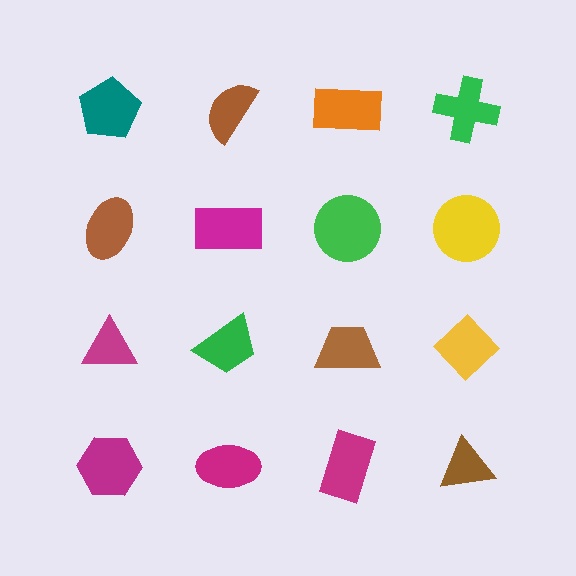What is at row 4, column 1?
A magenta hexagon.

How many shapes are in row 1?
4 shapes.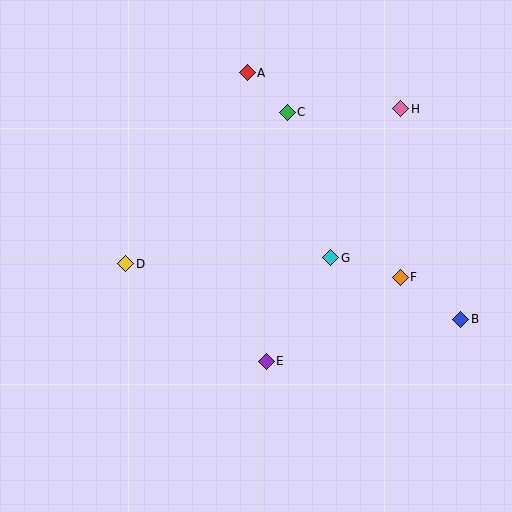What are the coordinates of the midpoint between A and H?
The midpoint between A and H is at (324, 91).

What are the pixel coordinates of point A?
Point A is at (247, 73).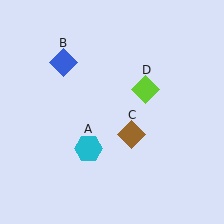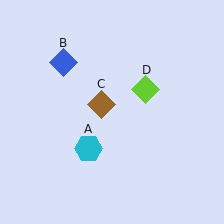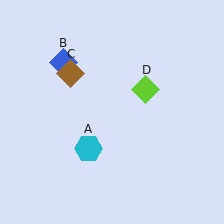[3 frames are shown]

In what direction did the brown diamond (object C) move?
The brown diamond (object C) moved up and to the left.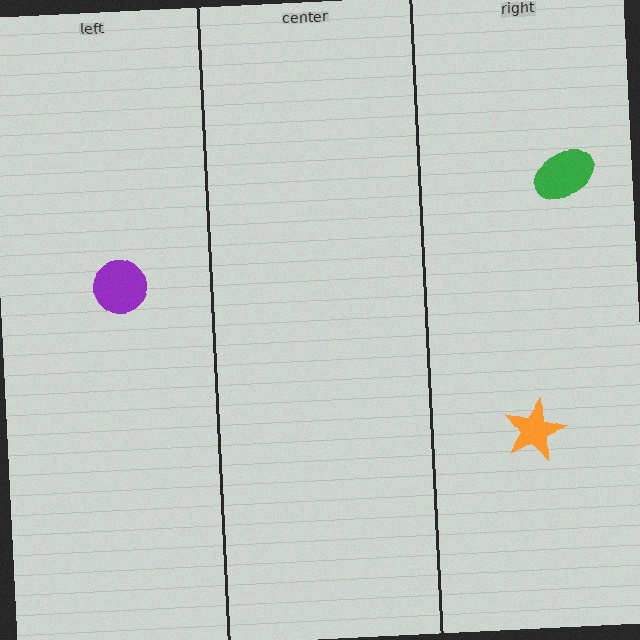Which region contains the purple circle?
The left region.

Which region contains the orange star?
The right region.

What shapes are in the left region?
The purple circle.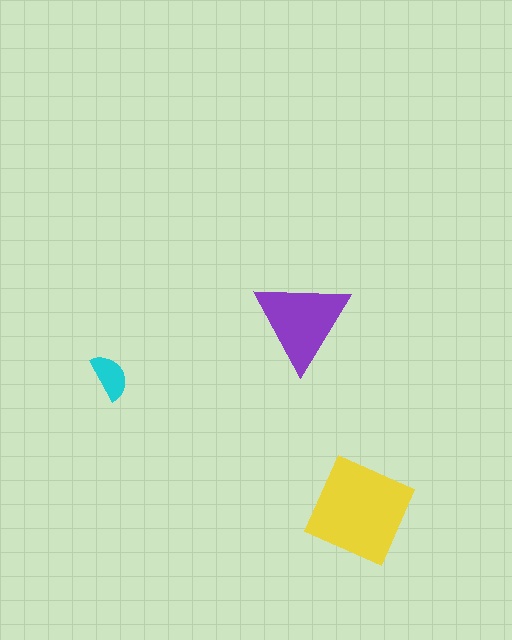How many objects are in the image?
There are 3 objects in the image.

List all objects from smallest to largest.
The cyan semicircle, the purple triangle, the yellow square.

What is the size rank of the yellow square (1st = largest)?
1st.